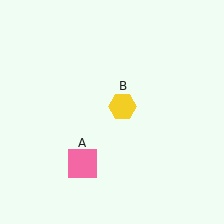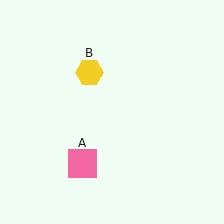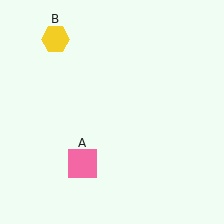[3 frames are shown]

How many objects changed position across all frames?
1 object changed position: yellow hexagon (object B).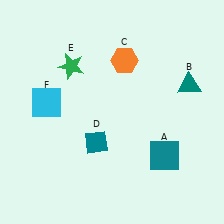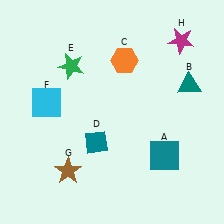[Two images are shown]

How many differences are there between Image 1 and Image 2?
There are 2 differences between the two images.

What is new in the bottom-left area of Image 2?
A brown star (G) was added in the bottom-left area of Image 2.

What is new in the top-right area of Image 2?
A magenta star (H) was added in the top-right area of Image 2.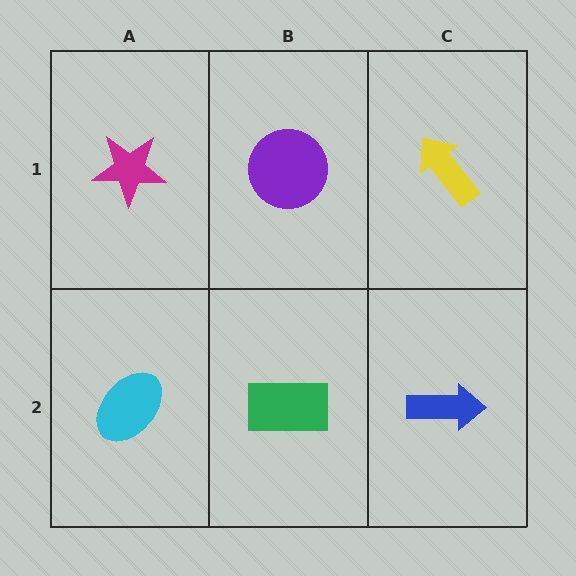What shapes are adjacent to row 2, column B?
A purple circle (row 1, column B), a cyan ellipse (row 2, column A), a blue arrow (row 2, column C).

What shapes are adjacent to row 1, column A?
A cyan ellipse (row 2, column A), a purple circle (row 1, column B).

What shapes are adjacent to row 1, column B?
A green rectangle (row 2, column B), a magenta star (row 1, column A), a yellow arrow (row 1, column C).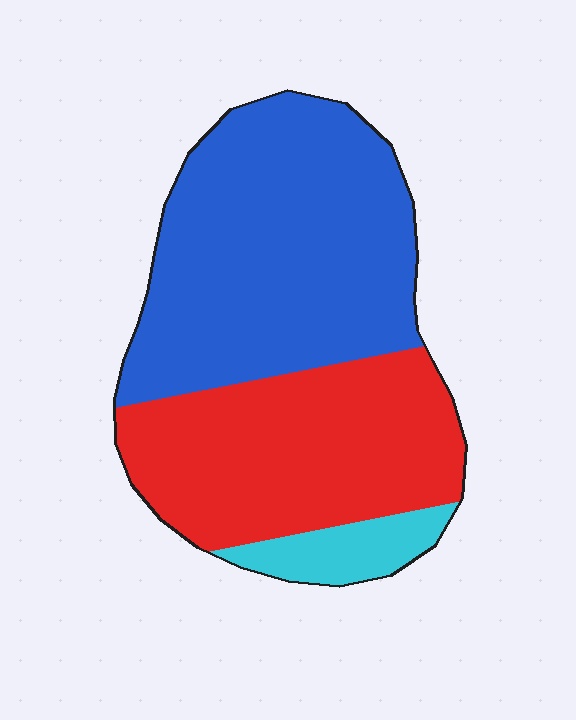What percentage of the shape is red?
Red covers about 40% of the shape.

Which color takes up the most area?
Blue, at roughly 50%.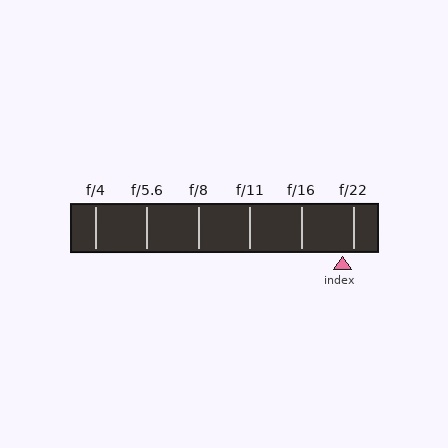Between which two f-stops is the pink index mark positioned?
The index mark is between f/16 and f/22.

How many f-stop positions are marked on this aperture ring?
There are 6 f-stop positions marked.